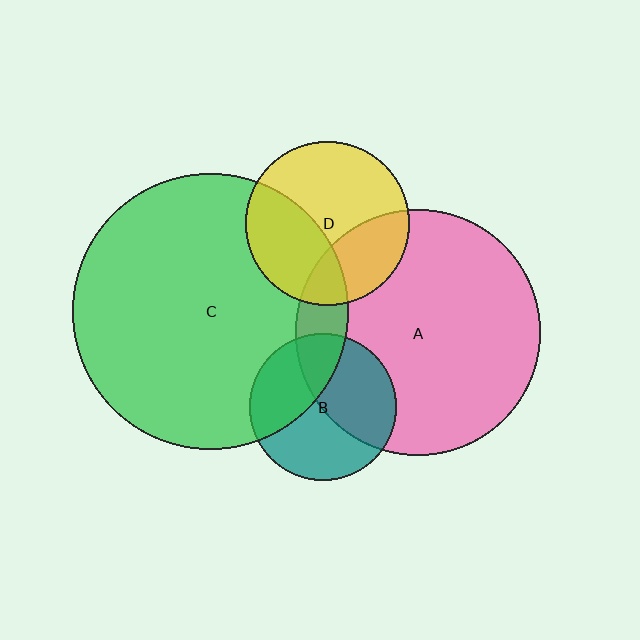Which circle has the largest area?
Circle C (green).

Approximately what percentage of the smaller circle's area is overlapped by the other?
Approximately 30%.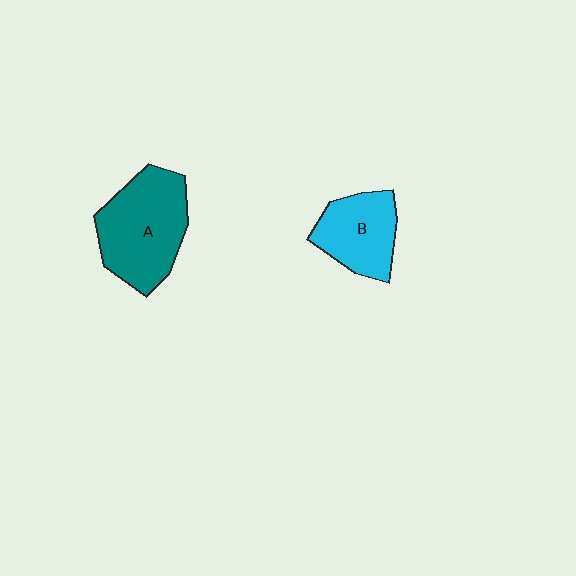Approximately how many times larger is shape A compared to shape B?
Approximately 1.5 times.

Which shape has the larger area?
Shape A (teal).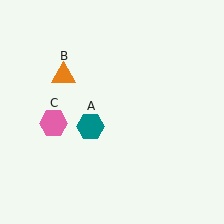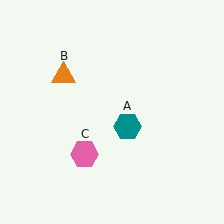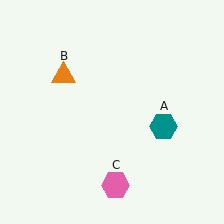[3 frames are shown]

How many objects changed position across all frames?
2 objects changed position: teal hexagon (object A), pink hexagon (object C).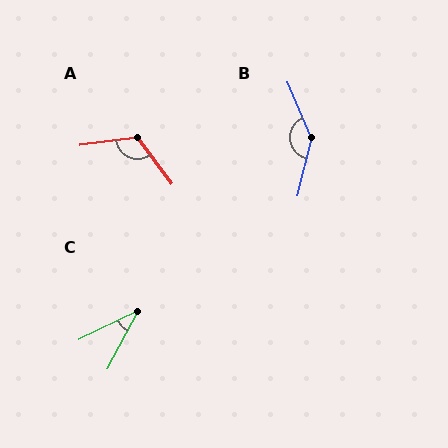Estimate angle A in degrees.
Approximately 118 degrees.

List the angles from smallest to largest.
C (37°), A (118°), B (143°).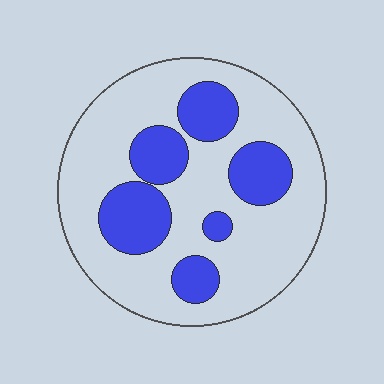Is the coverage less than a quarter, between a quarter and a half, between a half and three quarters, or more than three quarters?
Between a quarter and a half.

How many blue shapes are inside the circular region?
6.